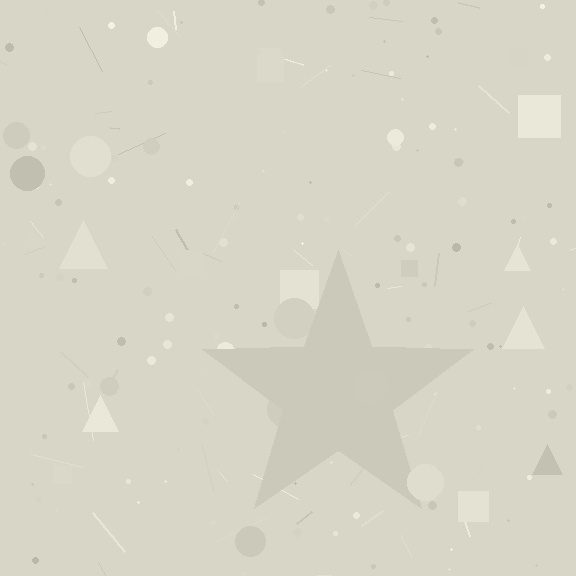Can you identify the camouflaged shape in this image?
The camouflaged shape is a star.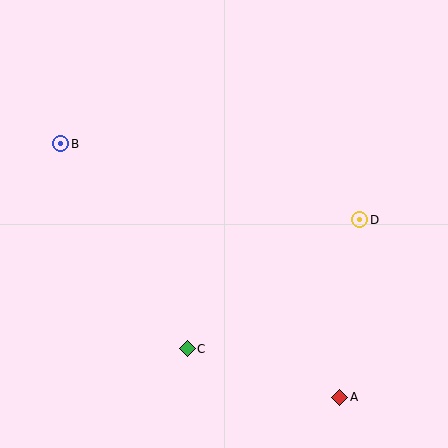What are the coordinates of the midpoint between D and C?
The midpoint between D and C is at (274, 284).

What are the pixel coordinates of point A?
Point A is at (340, 397).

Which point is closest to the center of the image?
Point C at (187, 349) is closest to the center.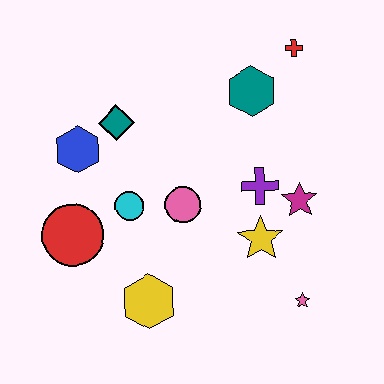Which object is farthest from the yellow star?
The blue hexagon is farthest from the yellow star.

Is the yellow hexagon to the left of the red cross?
Yes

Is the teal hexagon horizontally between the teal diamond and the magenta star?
Yes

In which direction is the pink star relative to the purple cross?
The pink star is below the purple cross.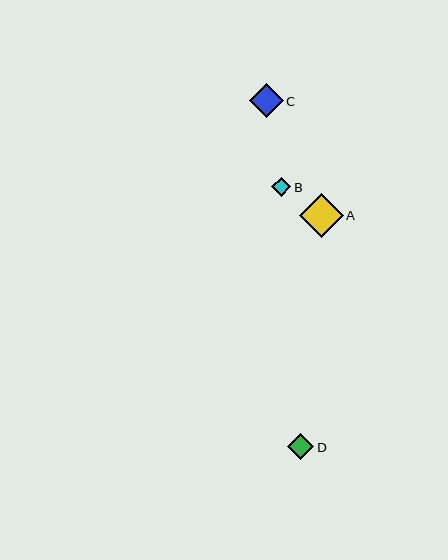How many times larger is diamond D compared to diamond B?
Diamond D is approximately 1.4 times the size of diamond B.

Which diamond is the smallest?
Diamond B is the smallest with a size of approximately 19 pixels.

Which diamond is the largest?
Diamond A is the largest with a size of approximately 43 pixels.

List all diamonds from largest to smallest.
From largest to smallest: A, C, D, B.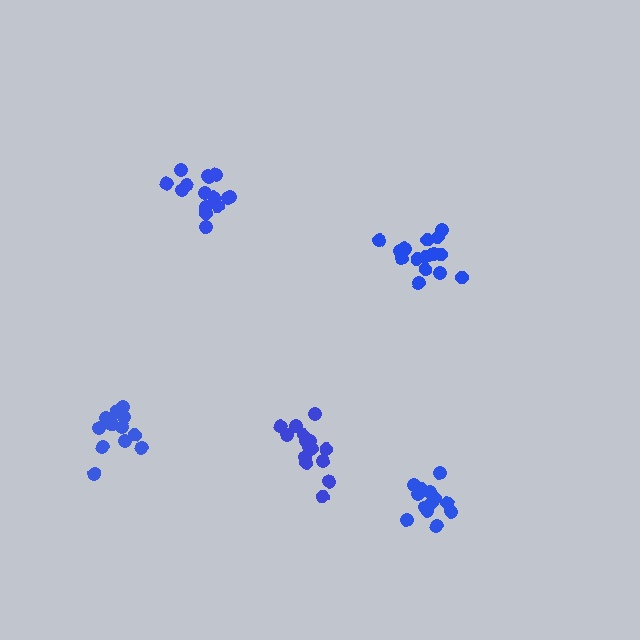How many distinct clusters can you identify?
There are 5 distinct clusters.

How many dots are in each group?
Group 1: 15 dots, Group 2: 15 dots, Group 3: 15 dots, Group 4: 15 dots, Group 5: 14 dots (74 total).